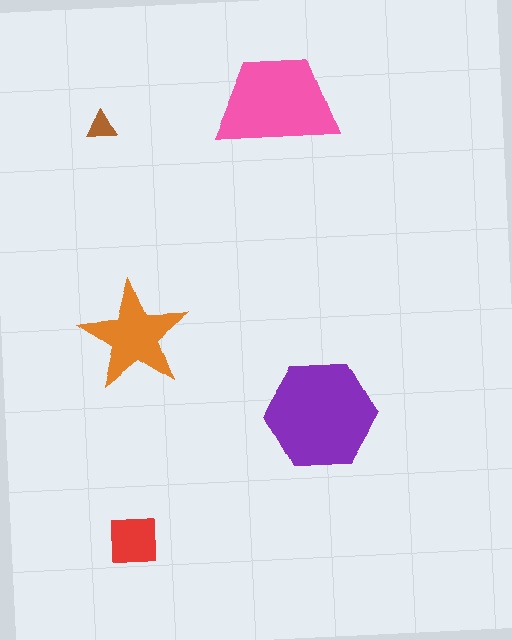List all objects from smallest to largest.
The brown triangle, the red square, the orange star, the pink trapezoid, the purple hexagon.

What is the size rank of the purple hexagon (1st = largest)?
1st.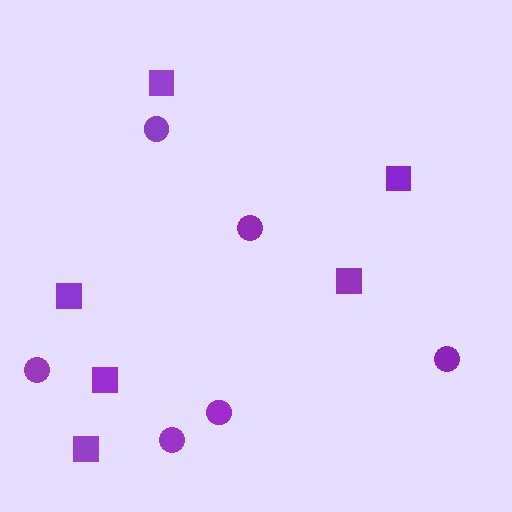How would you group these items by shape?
There are 2 groups: one group of circles (6) and one group of squares (6).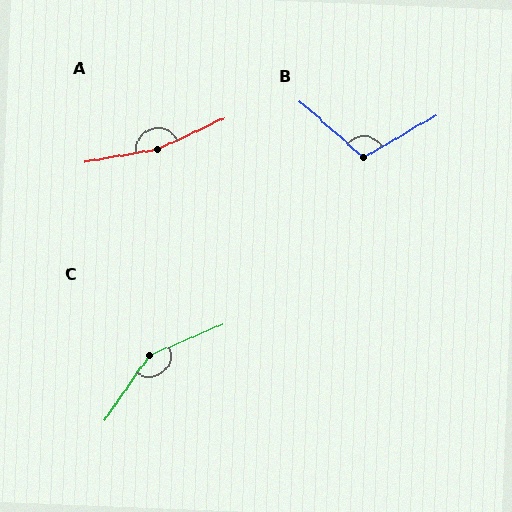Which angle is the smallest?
B, at approximately 109 degrees.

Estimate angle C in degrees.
Approximately 147 degrees.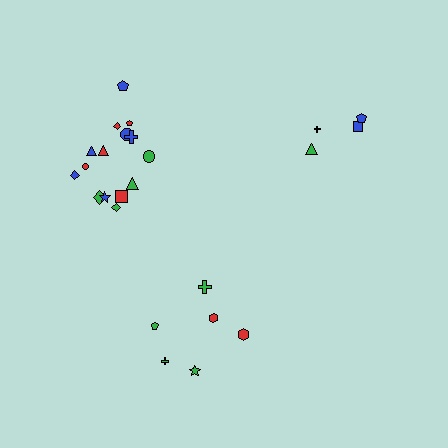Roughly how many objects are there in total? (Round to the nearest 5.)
Roughly 25 objects in total.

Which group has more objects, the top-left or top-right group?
The top-left group.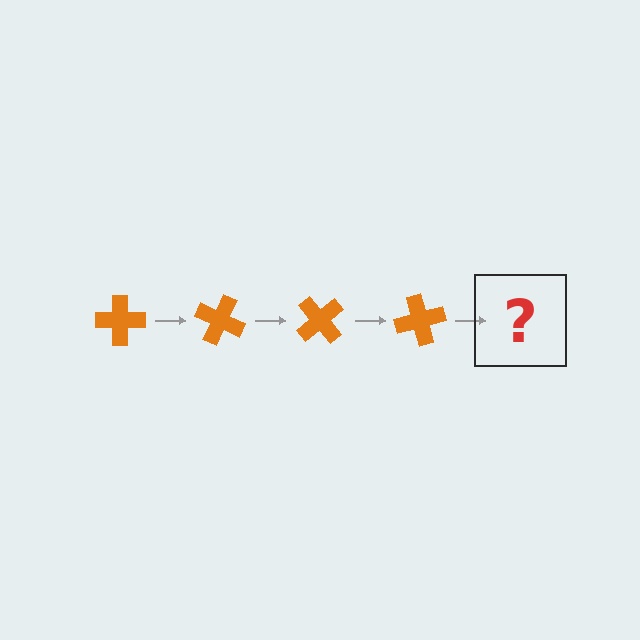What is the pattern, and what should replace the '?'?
The pattern is that the cross rotates 25 degrees each step. The '?' should be an orange cross rotated 100 degrees.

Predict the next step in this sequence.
The next step is an orange cross rotated 100 degrees.